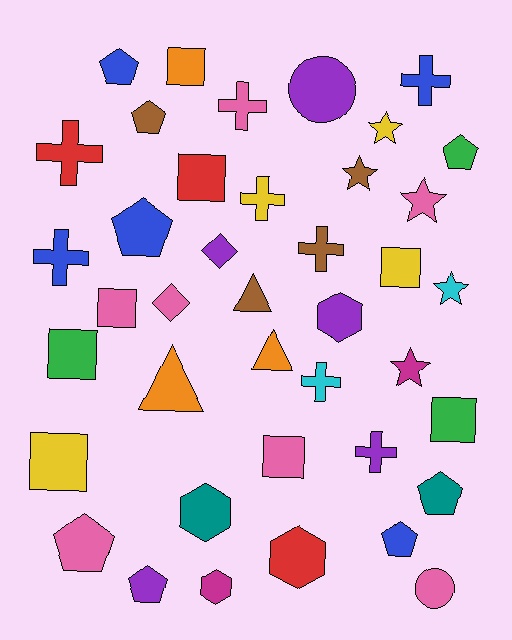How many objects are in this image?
There are 40 objects.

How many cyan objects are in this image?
There are 2 cyan objects.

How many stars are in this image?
There are 5 stars.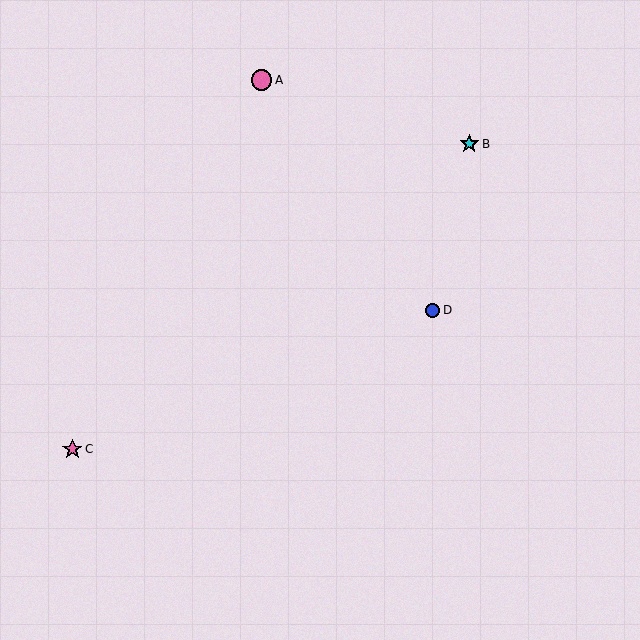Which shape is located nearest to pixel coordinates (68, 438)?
The pink star (labeled C) at (72, 449) is nearest to that location.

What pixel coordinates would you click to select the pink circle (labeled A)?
Click at (261, 80) to select the pink circle A.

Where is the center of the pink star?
The center of the pink star is at (72, 449).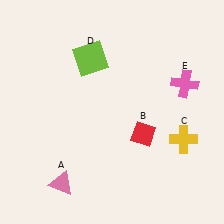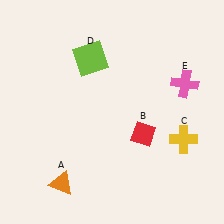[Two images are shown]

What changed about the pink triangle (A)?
In Image 1, A is pink. In Image 2, it changed to orange.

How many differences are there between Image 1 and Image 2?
There is 1 difference between the two images.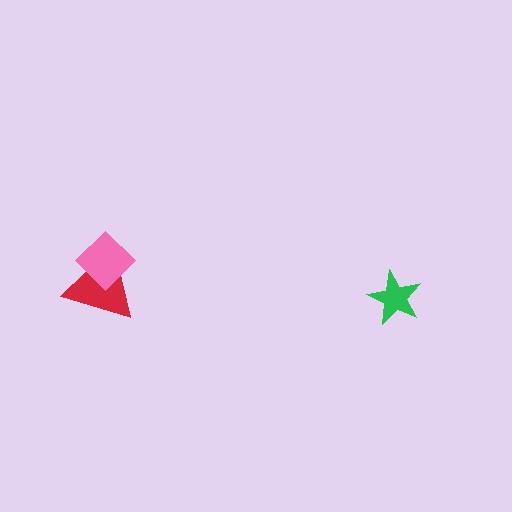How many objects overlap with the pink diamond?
1 object overlaps with the pink diamond.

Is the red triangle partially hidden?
Yes, it is partially covered by another shape.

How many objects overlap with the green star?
0 objects overlap with the green star.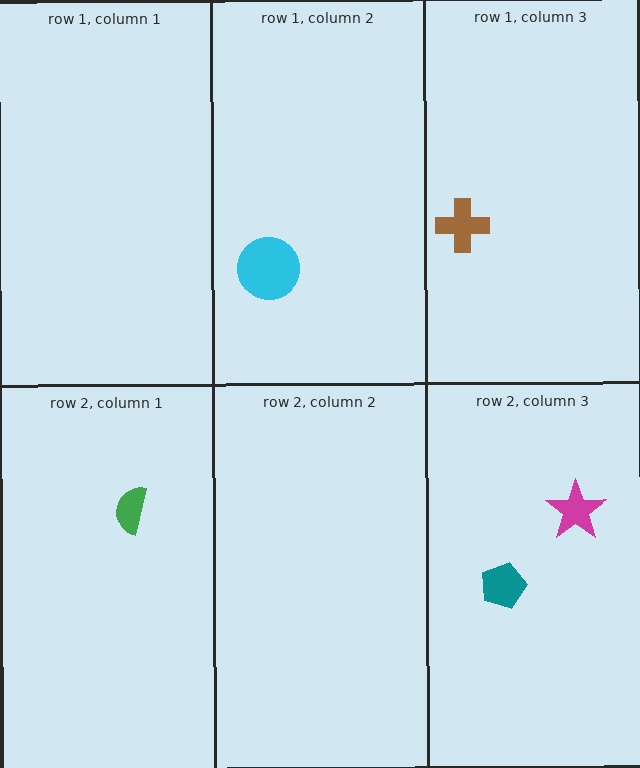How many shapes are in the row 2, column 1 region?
1.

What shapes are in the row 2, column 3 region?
The teal pentagon, the magenta star.